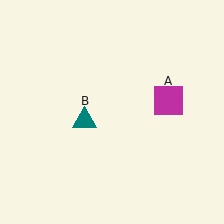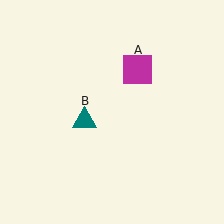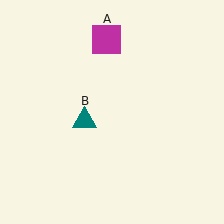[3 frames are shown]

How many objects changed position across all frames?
1 object changed position: magenta square (object A).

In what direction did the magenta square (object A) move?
The magenta square (object A) moved up and to the left.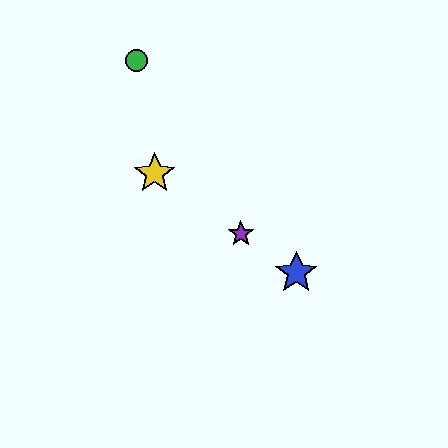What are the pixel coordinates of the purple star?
The purple star is at (241, 234).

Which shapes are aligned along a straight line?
The red star, the blue star, the yellow star, the purple star are aligned along a straight line.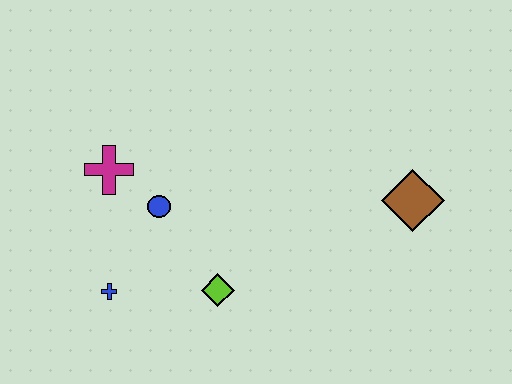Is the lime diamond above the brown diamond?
No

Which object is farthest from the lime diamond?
The brown diamond is farthest from the lime diamond.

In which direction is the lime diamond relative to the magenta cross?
The lime diamond is below the magenta cross.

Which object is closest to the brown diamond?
The lime diamond is closest to the brown diamond.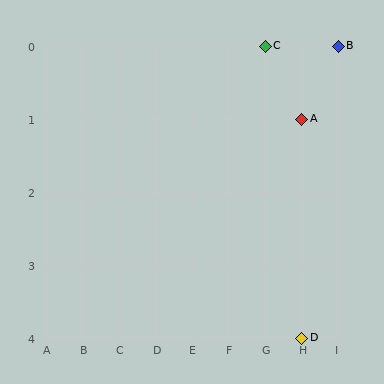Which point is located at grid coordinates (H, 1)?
Point A is at (H, 1).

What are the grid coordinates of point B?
Point B is at grid coordinates (I, 0).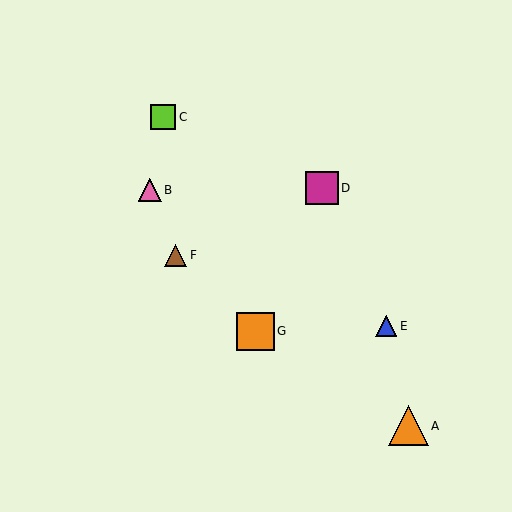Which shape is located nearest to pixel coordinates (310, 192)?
The magenta square (labeled D) at (322, 188) is nearest to that location.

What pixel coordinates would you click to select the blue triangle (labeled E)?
Click at (386, 326) to select the blue triangle E.